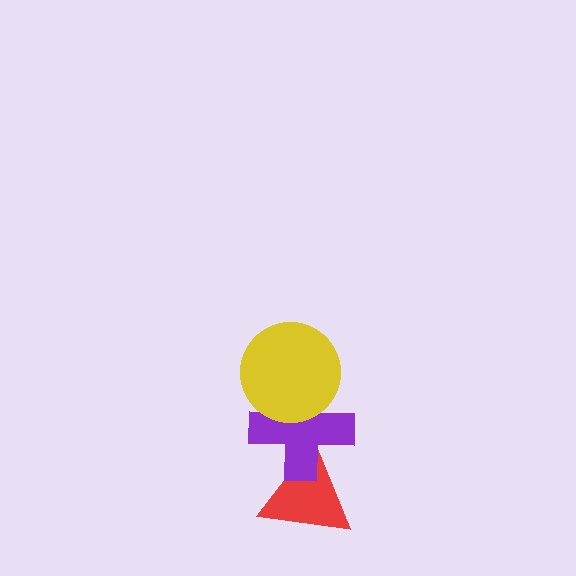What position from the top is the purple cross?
The purple cross is 2nd from the top.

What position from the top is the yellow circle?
The yellow circle is 1st from the top.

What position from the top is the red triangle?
The red triangle is 3rd from the top.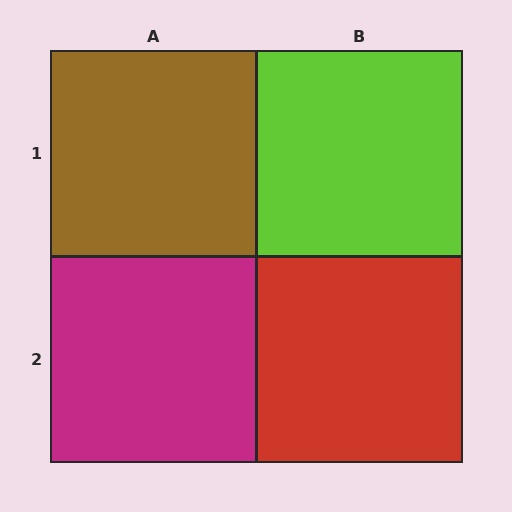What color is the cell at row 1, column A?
Brown.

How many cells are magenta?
1 cell is magenta.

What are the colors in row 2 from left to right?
Magenta, red.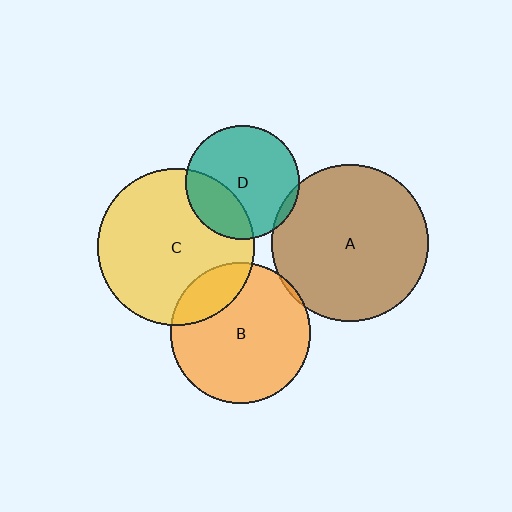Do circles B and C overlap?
Yes.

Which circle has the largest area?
Circle A (brown).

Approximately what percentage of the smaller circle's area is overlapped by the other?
Approximately 20%.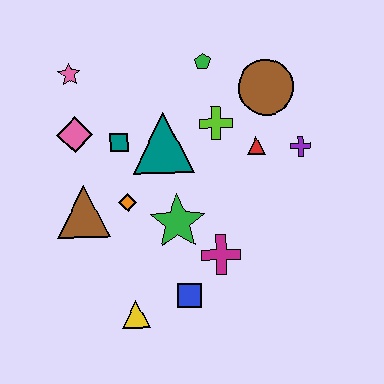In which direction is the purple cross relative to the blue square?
The purple cross is above the blue square.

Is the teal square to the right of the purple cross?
No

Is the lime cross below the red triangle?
No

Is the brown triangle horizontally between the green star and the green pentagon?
No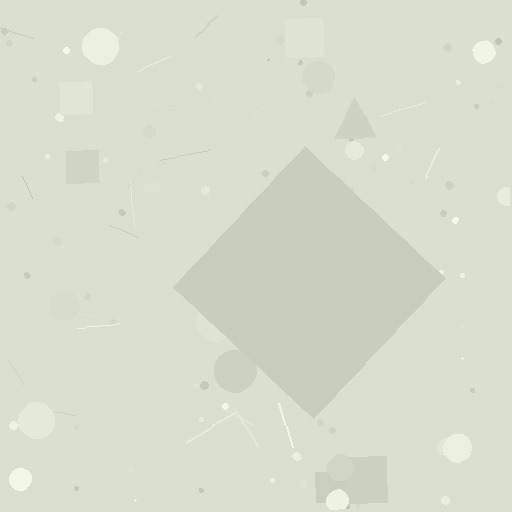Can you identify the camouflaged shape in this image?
The camouflaged shape is a diamond.